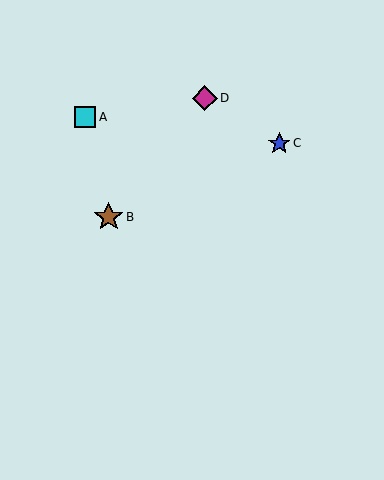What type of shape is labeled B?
Shape B is a brown star.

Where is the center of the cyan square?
The center of the cyan square is at (85, 117).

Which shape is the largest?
The brown star (labeled B) is the largest.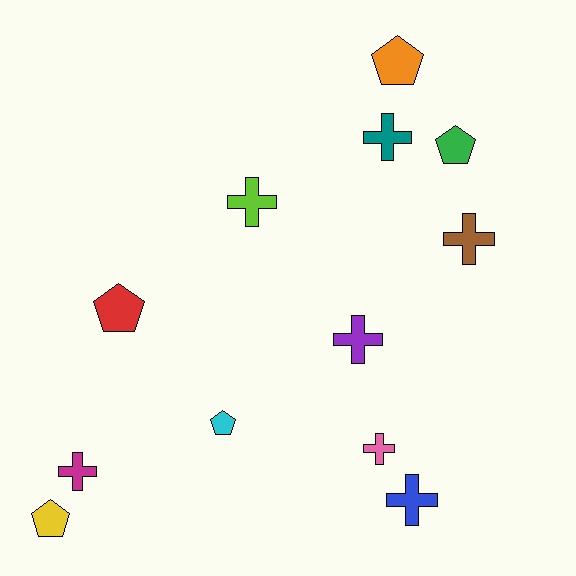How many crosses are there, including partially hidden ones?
There are 7 crosses.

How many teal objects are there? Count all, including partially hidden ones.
There is 1 teal object.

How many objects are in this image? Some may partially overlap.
There are 12 objects.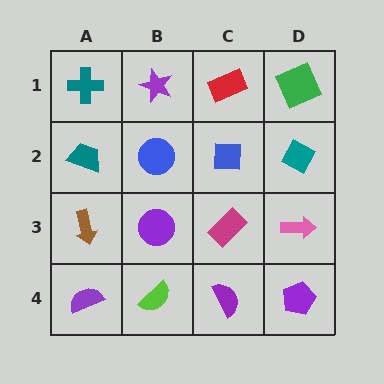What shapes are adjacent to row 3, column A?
A teal trapezoid (row 2, column A), a purple semicircle (row 4, column A), a purple circle (row 3, column B).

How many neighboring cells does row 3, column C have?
4.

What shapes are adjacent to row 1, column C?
A blue square (row 2, column C), a purple star (row 1, column B), a green square (row 1, column D).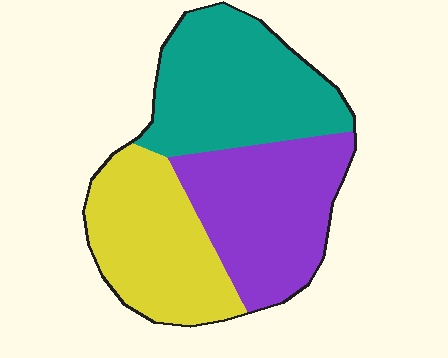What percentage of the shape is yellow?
Yellow takes up about one third (1/3) of the shape.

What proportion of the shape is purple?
Purple covers about 35% of the shape.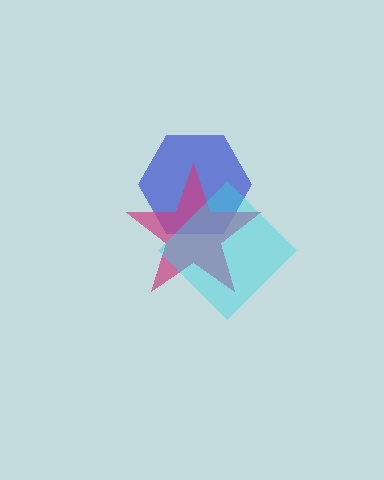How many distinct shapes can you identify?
There are 3 distinct shapes: a blue hexagon, a magenta star, a cyan diamond.